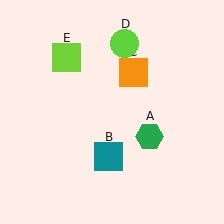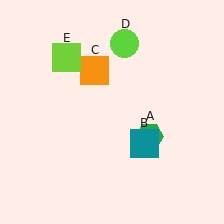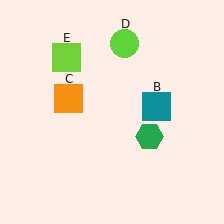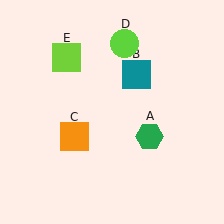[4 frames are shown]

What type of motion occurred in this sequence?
The teal square (object B), orange square (object C) rotated counterclockwise around the center of the scene.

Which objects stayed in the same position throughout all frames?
Green hexagon (object A) and lime circle (object D) and lime square (object E) remained stationary.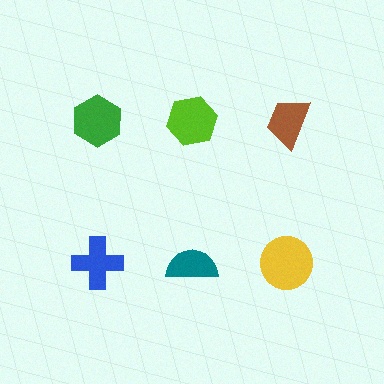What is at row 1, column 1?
A green hexagon.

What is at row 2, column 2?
A teal semicircle.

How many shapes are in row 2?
3 shapes.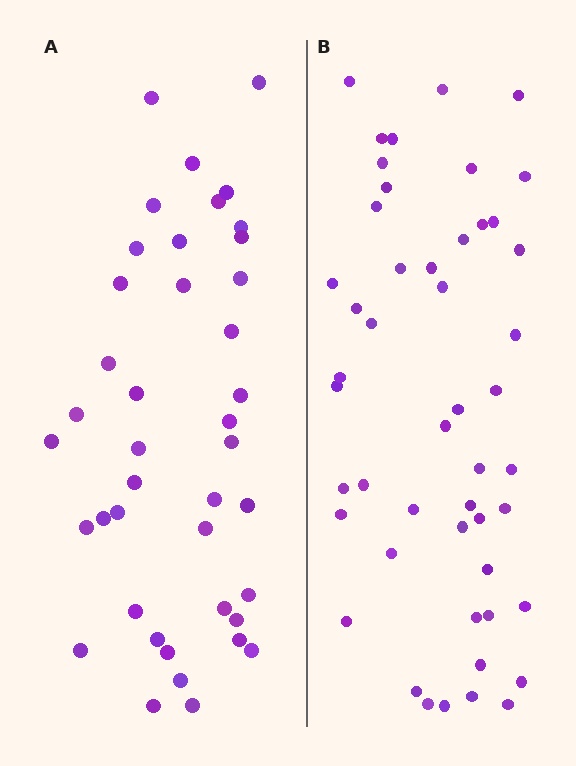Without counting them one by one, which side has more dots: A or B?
Region B (the right region) has more dots.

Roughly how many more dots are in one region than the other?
Region B has roughly 8 or so more dots than region A.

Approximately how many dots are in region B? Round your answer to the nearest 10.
About 50 dots. (The exact count is 49, which rounds to 50.)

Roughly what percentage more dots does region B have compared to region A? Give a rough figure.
About 20% more.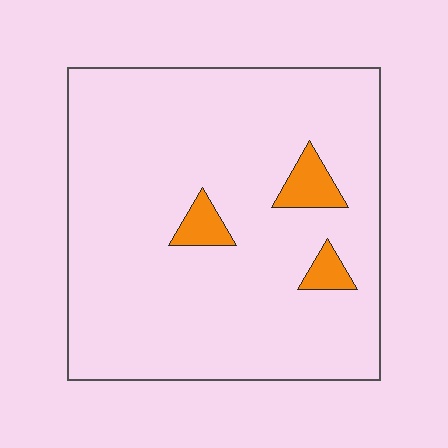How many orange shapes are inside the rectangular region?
3.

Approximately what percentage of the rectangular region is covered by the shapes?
Approximately 5%.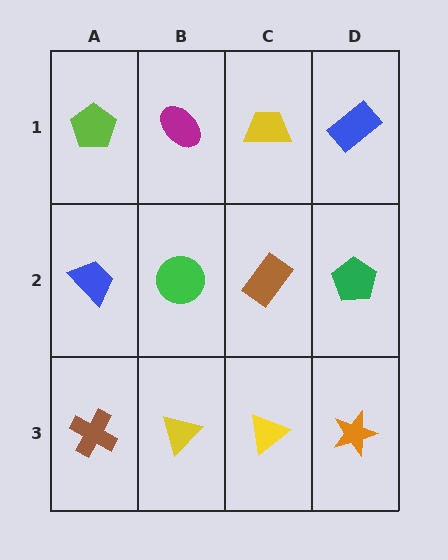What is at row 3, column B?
A yellow triangle.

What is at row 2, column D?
A green pentagon.